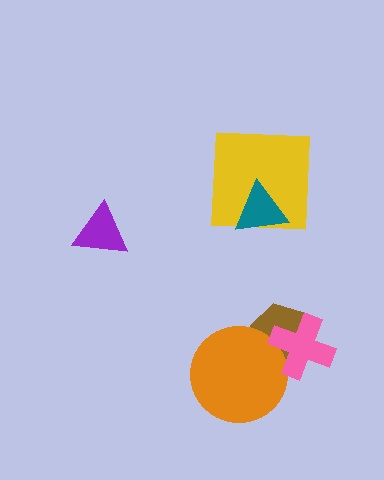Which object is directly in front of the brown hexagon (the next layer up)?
The orange circle is directly in front of the brown hexagon.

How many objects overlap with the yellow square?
1 object overlaps with the yellow square.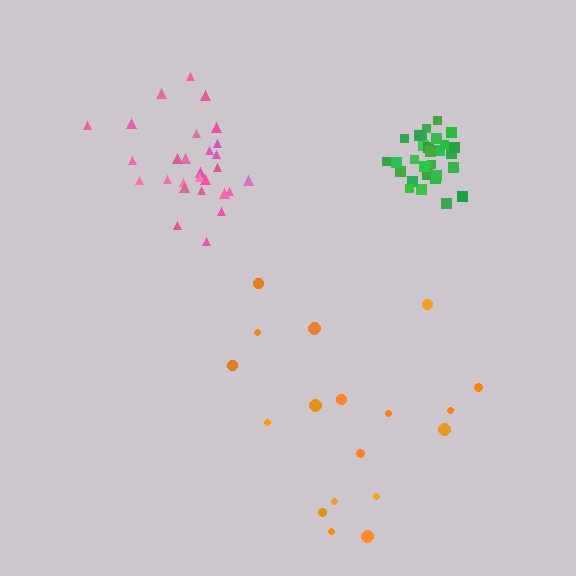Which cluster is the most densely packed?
Green.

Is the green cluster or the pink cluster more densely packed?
Green.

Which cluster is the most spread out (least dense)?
Orange.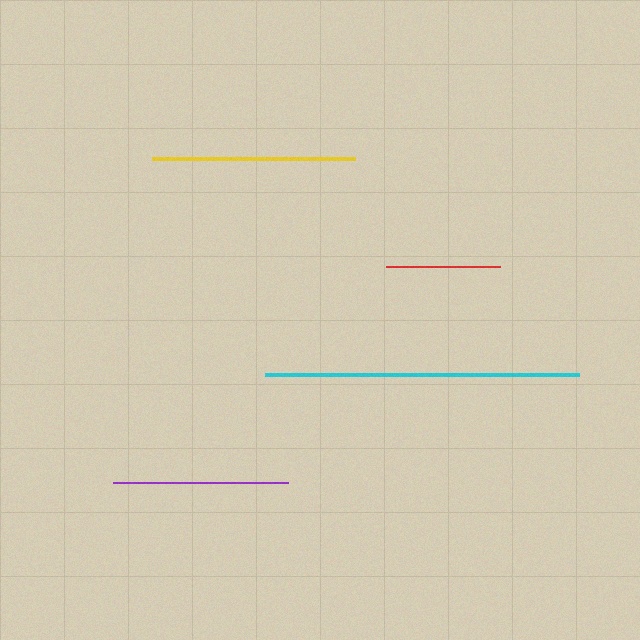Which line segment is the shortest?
The red line is the shortest at approximately 114 pixels.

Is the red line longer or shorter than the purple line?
The purple line is longer than the red line.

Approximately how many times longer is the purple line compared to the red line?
The purple line is approximately 1.5 times the length of the red line.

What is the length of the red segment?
The red segment is approximately 114 pixels long.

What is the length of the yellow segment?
The yellow segment is approximately 202 pixels long.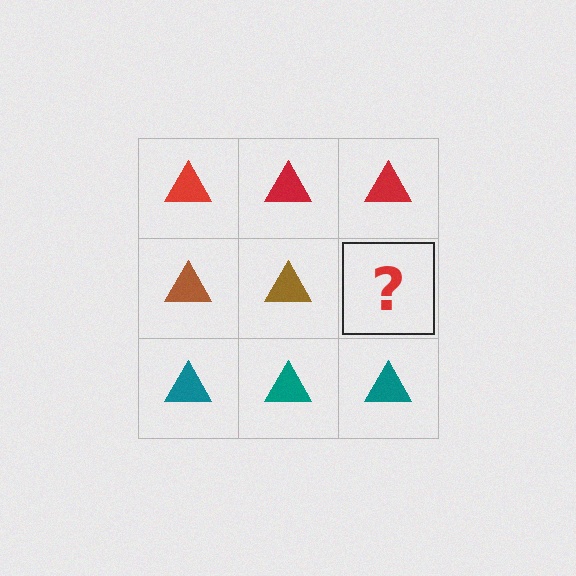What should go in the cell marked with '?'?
The missing cell should contain a brown triangle.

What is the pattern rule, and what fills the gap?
The rule is that each row has a consistent color. The gap should be filled with a brown triangle.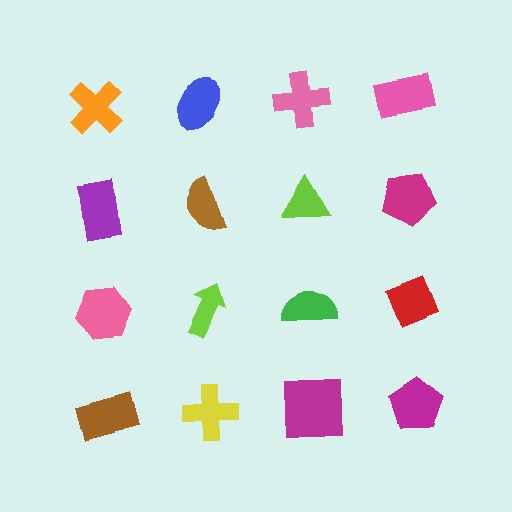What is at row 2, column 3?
A lime triangle.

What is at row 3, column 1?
A pink hexagon.